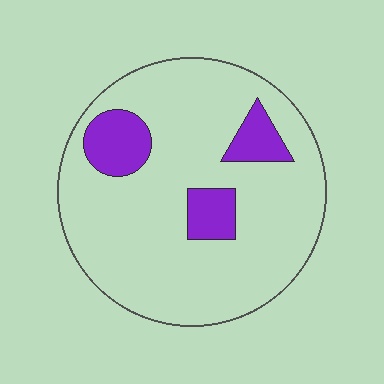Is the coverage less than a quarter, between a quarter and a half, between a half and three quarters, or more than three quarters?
Less than a quarter.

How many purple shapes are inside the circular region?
3.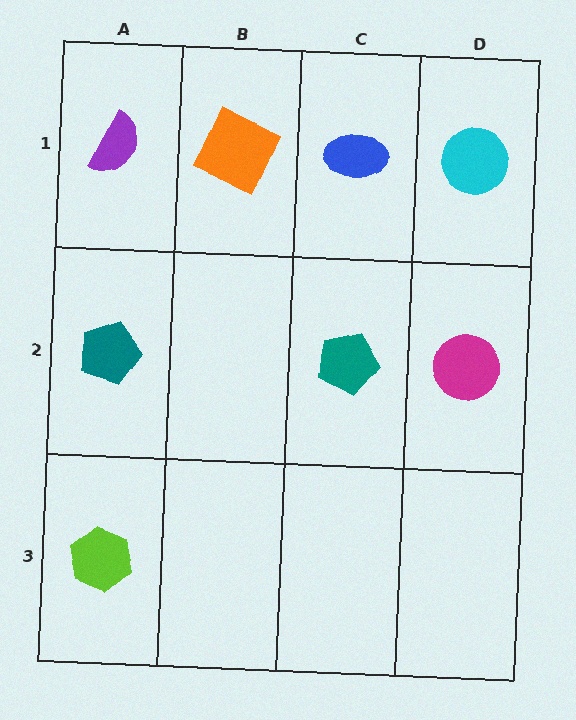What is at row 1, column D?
A cyan circle.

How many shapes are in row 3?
1 shape.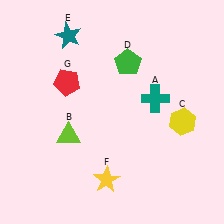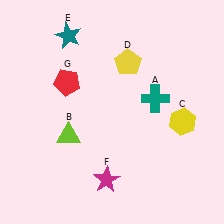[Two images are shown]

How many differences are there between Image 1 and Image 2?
There are 2 differences between the two images.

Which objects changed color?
D changed from green to yellow. F changed from yellow to magenta.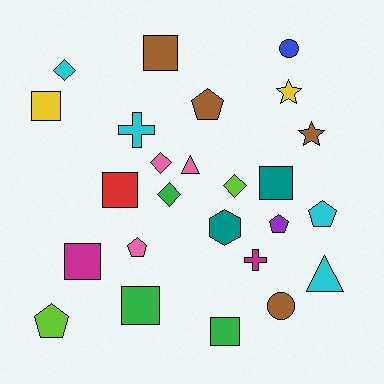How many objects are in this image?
There are 25 objects.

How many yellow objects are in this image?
There are 2 yellow objects.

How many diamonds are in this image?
There are 4 diamonds.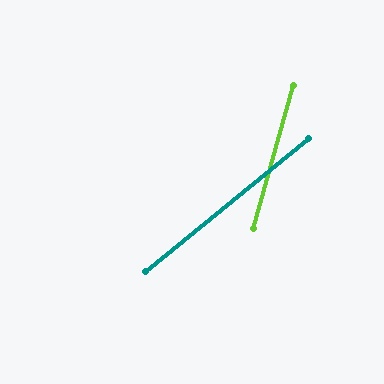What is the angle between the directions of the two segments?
Approximately 35 degrees.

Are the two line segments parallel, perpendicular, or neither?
Neither parallel nor perpendicular — they differ by about 35°.